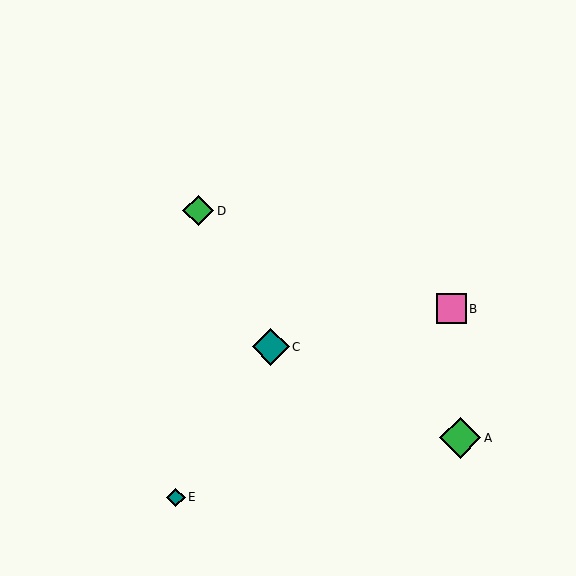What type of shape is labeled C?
Shape C is a teal diamond.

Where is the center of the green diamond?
The center of the green diamond is at (460, 438).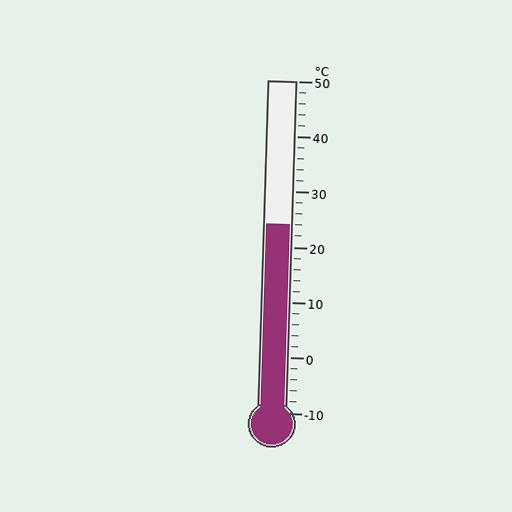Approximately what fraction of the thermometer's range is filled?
The thermometer is filled to approximately 55% of its range.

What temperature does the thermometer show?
The thermometer shows approximately 24°C.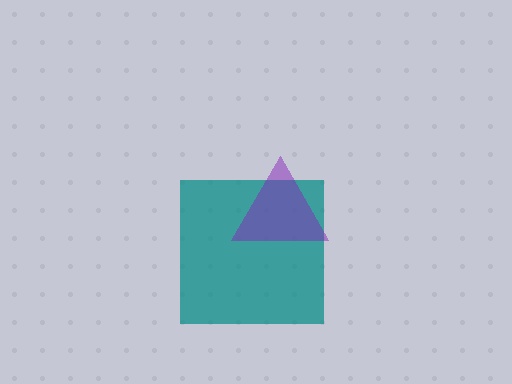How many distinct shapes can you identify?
There are 2 distinct shapes: a teal square, a purple triangle.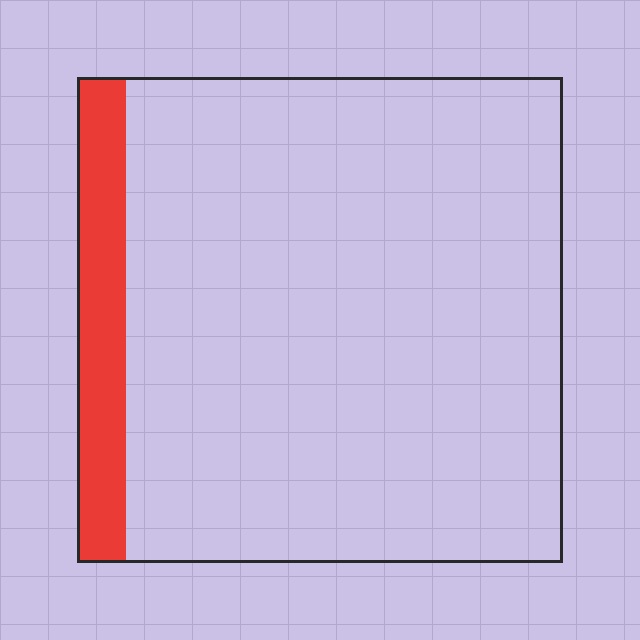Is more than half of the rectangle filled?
No.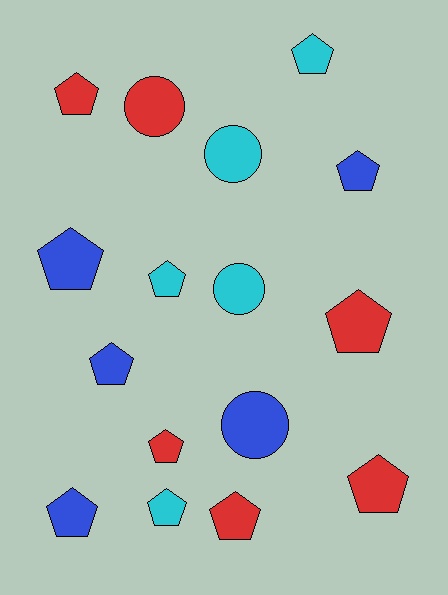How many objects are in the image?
There are 16 objects.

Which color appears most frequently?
Red, with 6 objects.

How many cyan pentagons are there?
There are 3 cyan pentagons.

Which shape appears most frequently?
Pentagon, with 12 objects.